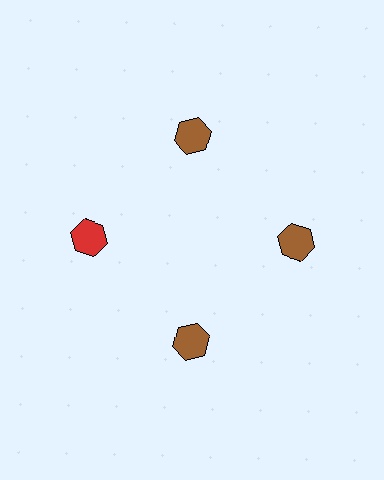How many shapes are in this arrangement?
There are 4 shapes arranged in a ring pattern.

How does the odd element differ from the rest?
It has a different color: red instead of brown.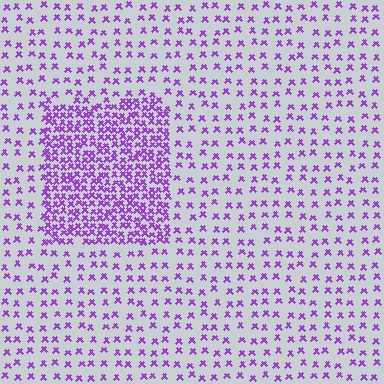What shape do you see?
I see a rectangle.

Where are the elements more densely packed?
The elements are more densely packed inside the rectangle boundary.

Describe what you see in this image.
The image contains small purple elements arranged at two different densities. A rectangle-shaped region is visible where the elements are more densely packed than the surrounding area.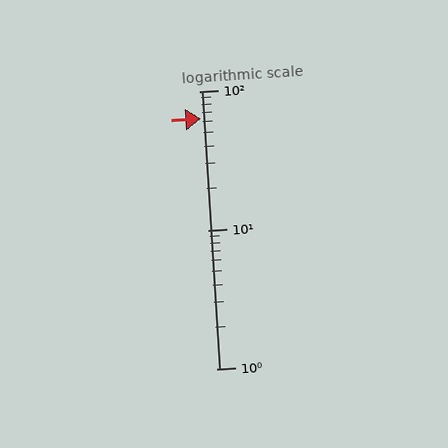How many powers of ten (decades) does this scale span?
The scale spans 2 decades, from 1 to 100.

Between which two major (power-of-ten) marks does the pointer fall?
The pointer is between 10 and 100.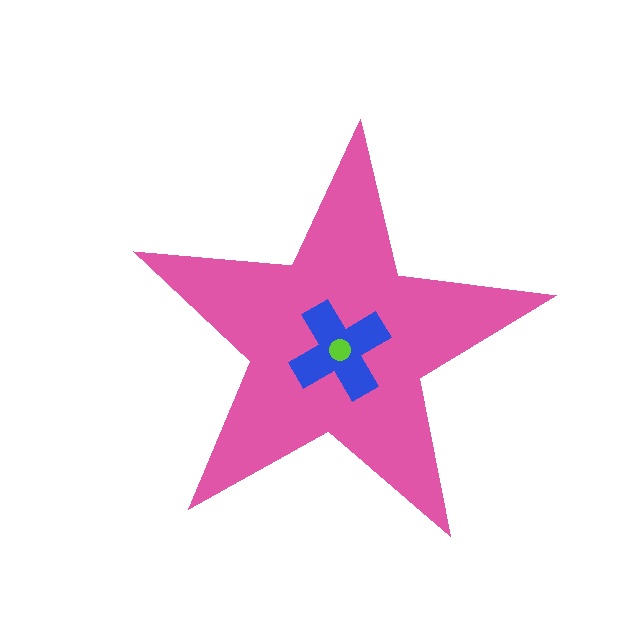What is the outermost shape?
The pink star.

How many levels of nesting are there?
3.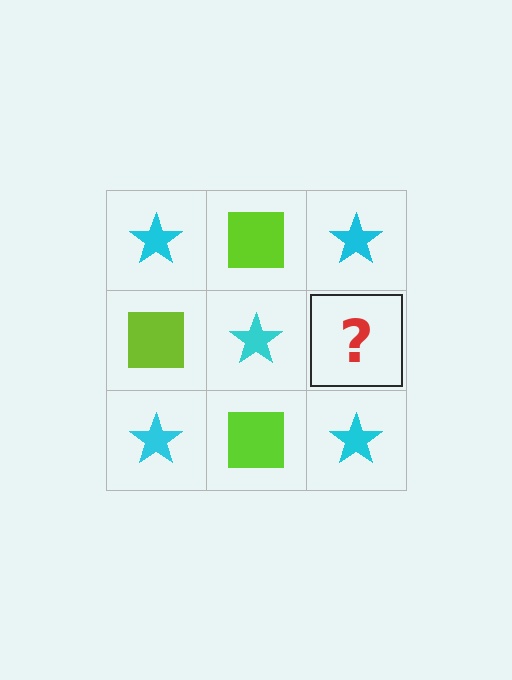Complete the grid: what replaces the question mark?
The question mark should be replaced with a lime square.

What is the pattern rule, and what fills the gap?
The rule is that it alternates cyan star and lime square in a checkerboard pattern. The gap should be filled with a lime square.